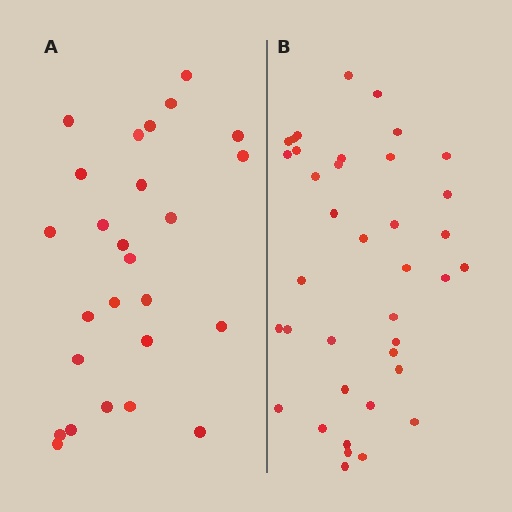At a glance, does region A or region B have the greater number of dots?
Region B (the right region) has more dots.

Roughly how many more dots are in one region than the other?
Region B has roughly 12 or so more dots than region A.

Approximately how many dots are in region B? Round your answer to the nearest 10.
About 40 dots. (The exact count is 38, which rounds to 40.)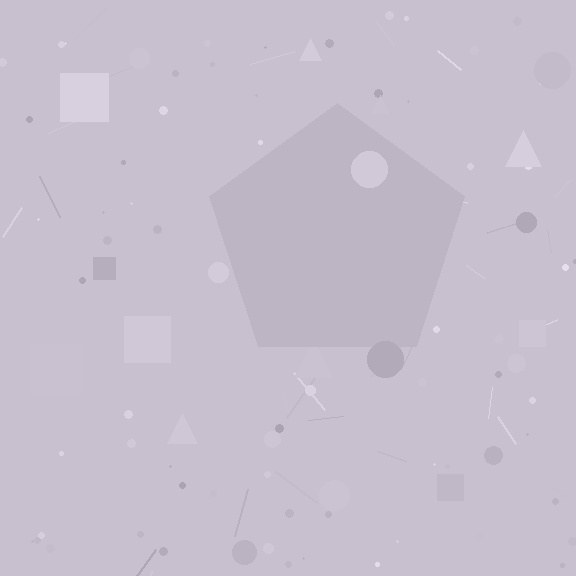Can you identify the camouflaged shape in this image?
The camouflaged shape is a pentagon.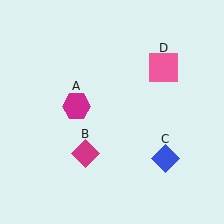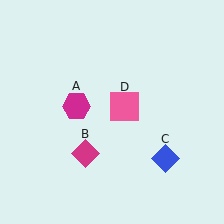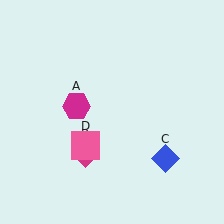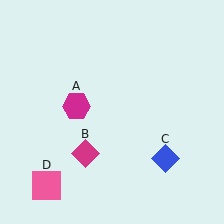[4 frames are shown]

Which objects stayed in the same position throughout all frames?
Magenta hexagon (object A) and magenta diamond (object B) and blue diamond (object C) remained stationary.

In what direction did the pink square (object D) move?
The pink square (object D) moved down and to the left.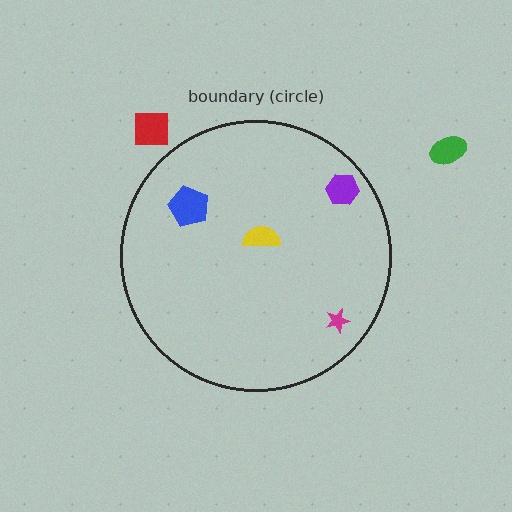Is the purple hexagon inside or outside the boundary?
Inside.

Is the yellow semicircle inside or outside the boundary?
Inside.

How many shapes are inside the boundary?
4 inside, 2 outside.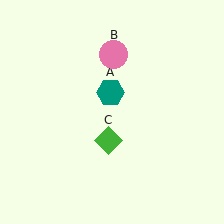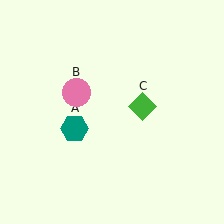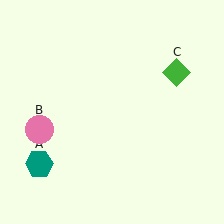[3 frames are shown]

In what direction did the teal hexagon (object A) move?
The teal hexagon (object A) moved down and to the left.